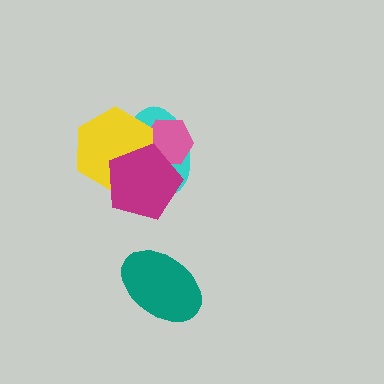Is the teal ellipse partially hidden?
No, no other shape covers it.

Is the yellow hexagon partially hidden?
Yes, it is partially covered by another shape.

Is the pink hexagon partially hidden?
Yes, it is partially covered by another shape.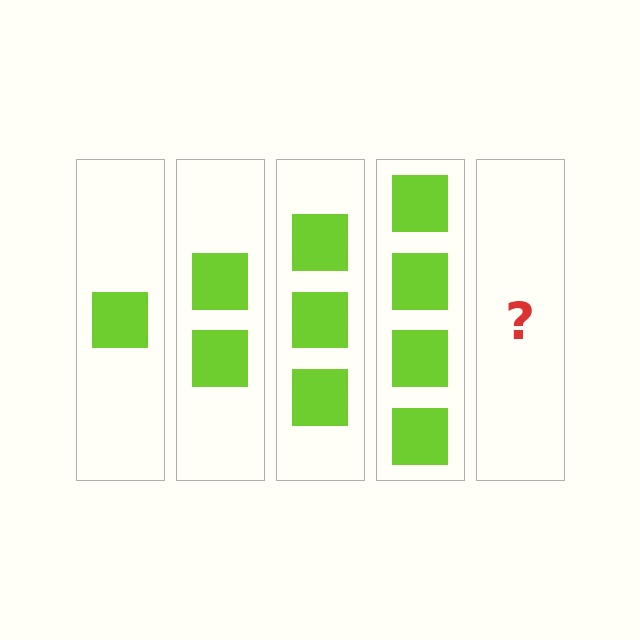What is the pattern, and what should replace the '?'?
The pattern is that each step adds one more square. The '?' should be 5 squares.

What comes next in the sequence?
The next element should be 5 squares.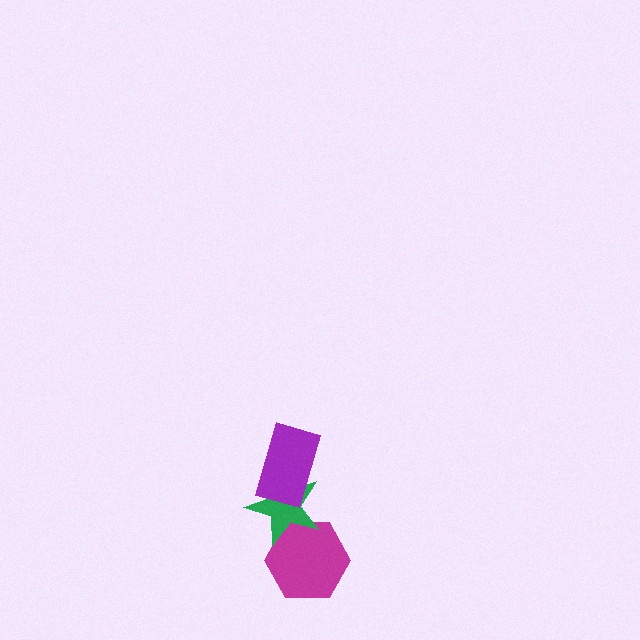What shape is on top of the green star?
The purple rectangle is on top of the green star.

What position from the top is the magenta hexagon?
The magenta hexagon is 3rd from the top.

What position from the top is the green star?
The green star is 2nd from the top.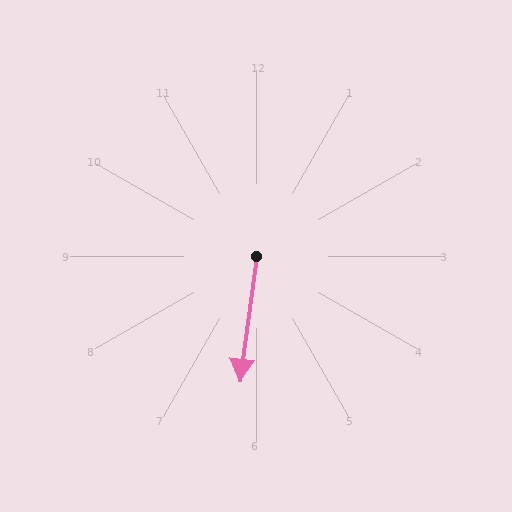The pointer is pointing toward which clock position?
Roughly 6 o'clock.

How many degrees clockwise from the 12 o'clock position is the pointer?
Approximately 188 degrees.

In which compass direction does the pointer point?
South.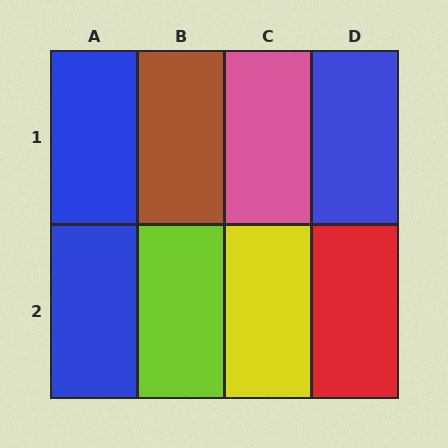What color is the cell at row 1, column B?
Brown.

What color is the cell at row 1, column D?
Blue.